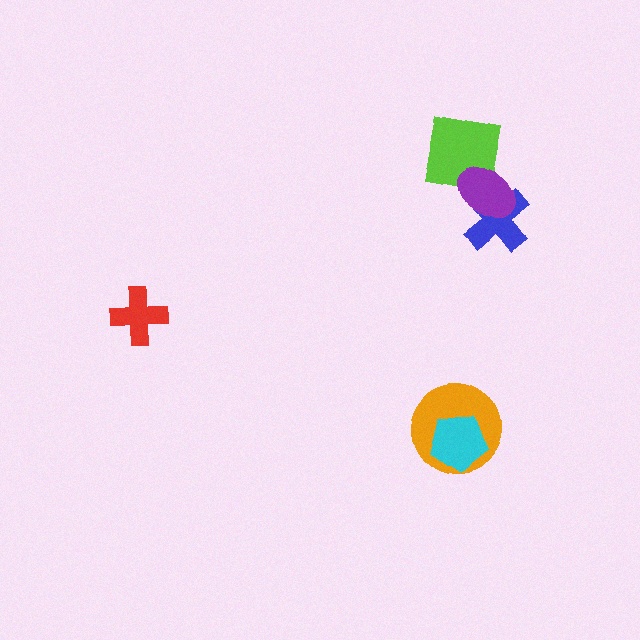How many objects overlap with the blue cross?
1 object overlaps with the blue cross.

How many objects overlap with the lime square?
1 object overlaps with the lime square.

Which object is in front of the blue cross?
The purple ellipse is in front of the blue cross.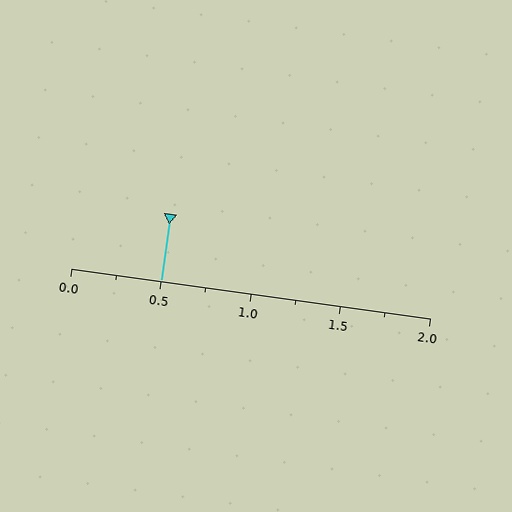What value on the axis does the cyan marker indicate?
The marker indicates approximately 0.5.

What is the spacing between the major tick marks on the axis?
The major ticks are spaced 0.5 apart.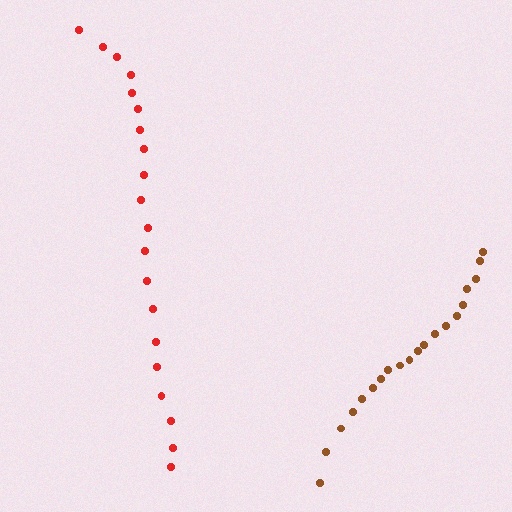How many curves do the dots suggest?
There are 2 distinct paths.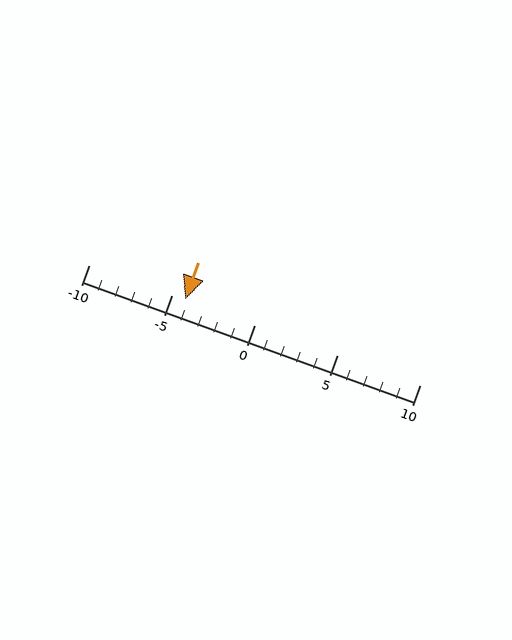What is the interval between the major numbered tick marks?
The major tick marks are spaced 5 units apart.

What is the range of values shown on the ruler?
The ruler shows values from -10 to 10.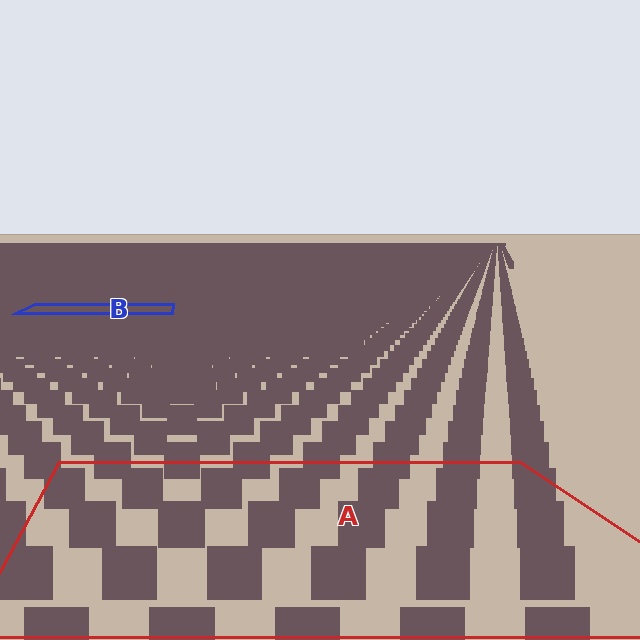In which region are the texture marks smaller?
The texture marks are smaller in region B, because it is farther away.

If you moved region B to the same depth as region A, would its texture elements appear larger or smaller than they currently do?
They would appear larger. At a closer depth, the same texture elements are projected at a bigger on-screen size.